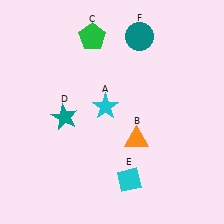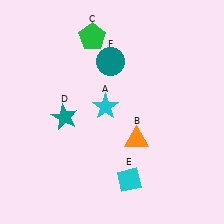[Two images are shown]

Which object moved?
The teal circle (F) moved left.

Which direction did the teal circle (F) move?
The teal circle (F) moved left.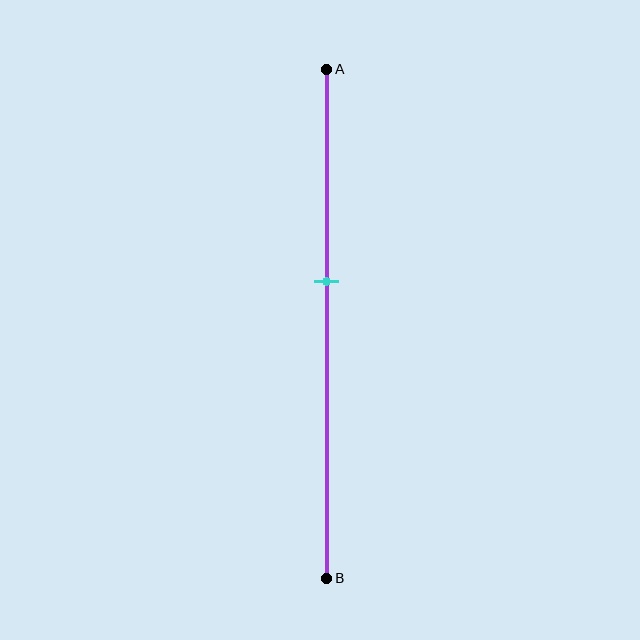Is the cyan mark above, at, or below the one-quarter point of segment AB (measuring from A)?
The cyan mark is below the one-quarter point of segment AB.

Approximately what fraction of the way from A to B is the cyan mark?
The cyan mark is approximately 40% of the way from A to B.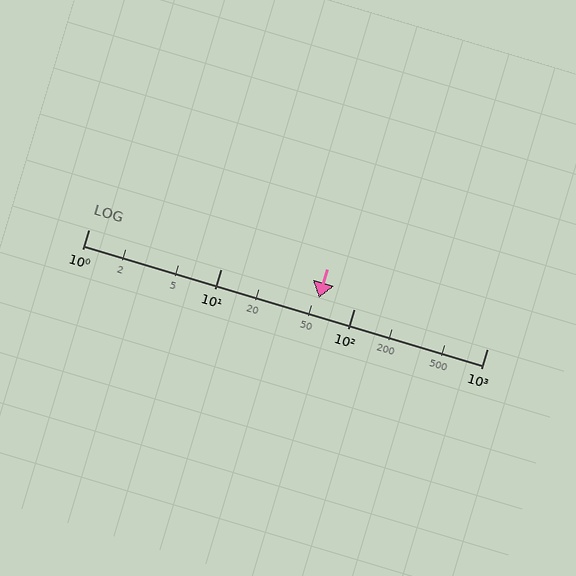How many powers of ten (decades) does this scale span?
The scale spans 3 decades, from 1 to 1000.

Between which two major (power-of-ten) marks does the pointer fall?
The pointer is between 10 and 100.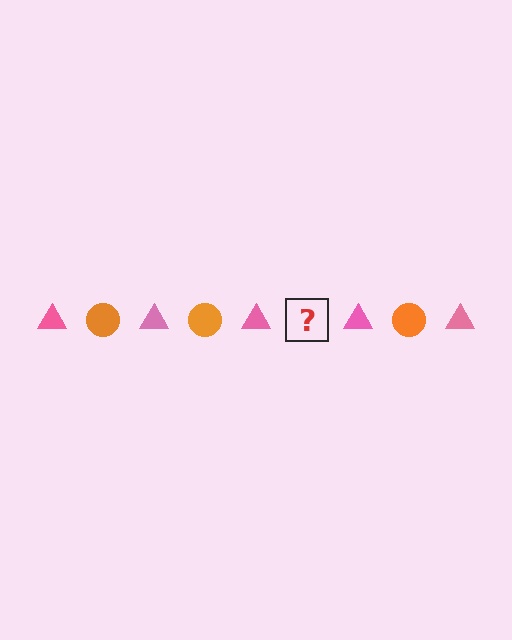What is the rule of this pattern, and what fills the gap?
The rule is that the pattern alternates between pink triangle and orange circle. The gap should be filled with an orange circle.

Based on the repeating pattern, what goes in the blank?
The blank should be an orange circle.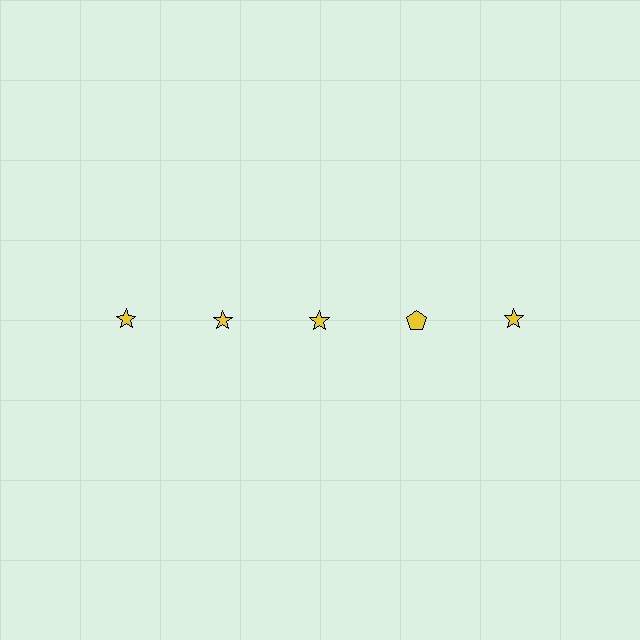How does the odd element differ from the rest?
It has a different shape: pentagon instead of star.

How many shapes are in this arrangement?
There are 5 shapes arranged in a grid pattern.